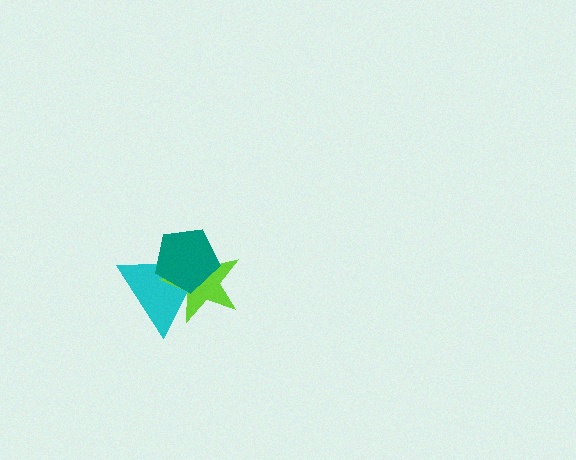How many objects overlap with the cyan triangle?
2 objects overlap with the cyan triangle.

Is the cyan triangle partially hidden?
Yes, it is partially covered by another shape.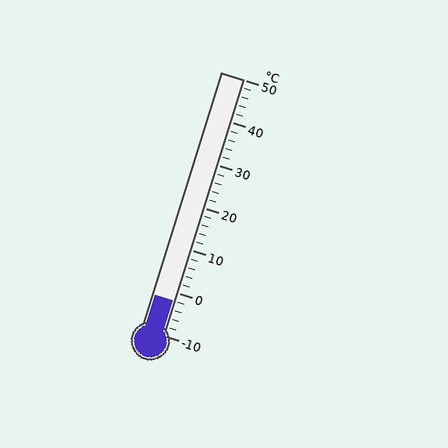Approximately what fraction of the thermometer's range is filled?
The thermometer is filled to approximately 15% of its range.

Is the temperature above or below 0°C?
The temperature is below 0°C.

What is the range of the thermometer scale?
The thermometer scale ranges from -10°C to 50°C.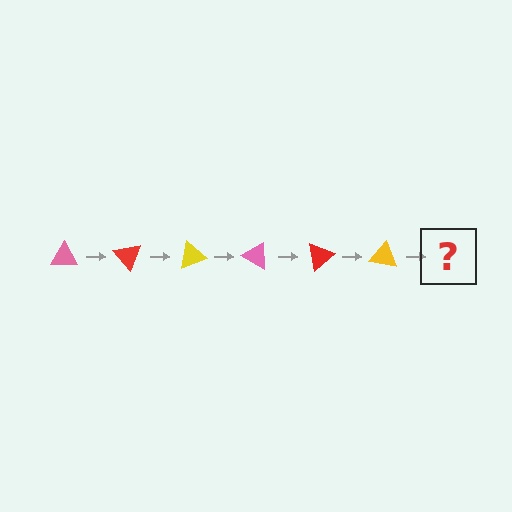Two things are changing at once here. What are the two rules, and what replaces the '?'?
The two rules are that it rotates 50 degrees each step and the color cycles through pink, red, and yellow. The '?' should be a pink triangle, rotated 300 degrees from the start.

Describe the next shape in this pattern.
It should be a pink triangle, rotated 300 degrees from the start.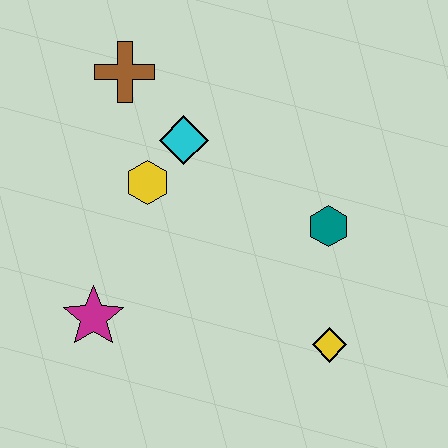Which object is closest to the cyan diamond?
The yellow hexagon is closest to the cyan diamond.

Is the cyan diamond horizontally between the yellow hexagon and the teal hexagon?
Yes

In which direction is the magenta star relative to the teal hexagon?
The magenta star is to the left of the teal hexagon.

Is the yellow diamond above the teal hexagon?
No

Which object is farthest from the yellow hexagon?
The yellow diamond is farthest from the yellow hexagon.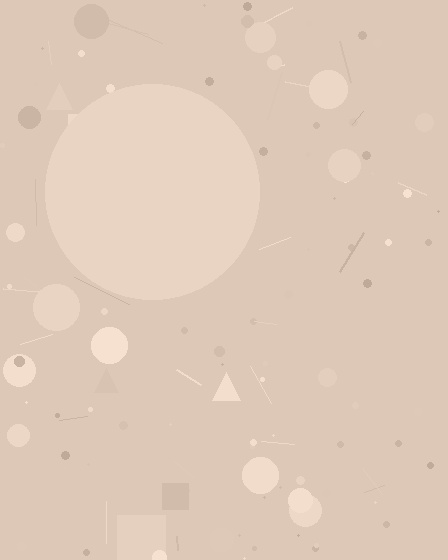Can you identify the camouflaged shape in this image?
The camouflaged shape is a circle.